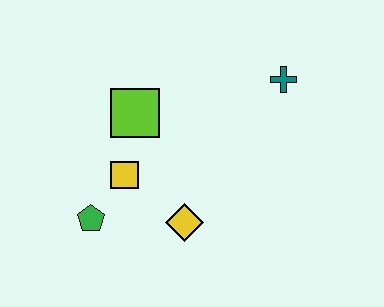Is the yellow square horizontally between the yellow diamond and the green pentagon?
Yes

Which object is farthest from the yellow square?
The teal cross is farthest from the yellow square.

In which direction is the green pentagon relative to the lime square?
The green pentagon is below the lime square.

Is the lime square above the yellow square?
Yes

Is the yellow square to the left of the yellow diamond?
Yes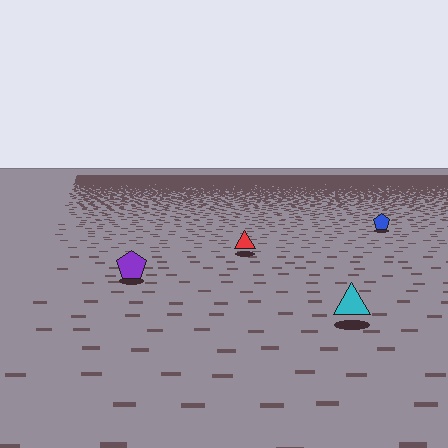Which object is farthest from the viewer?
The blue pentagon is farthest from the viewer. It appears smaller and the ground texture around it is denser.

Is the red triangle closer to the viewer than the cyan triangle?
No. The cyan triangle is closer — you can tell from the texture gradient: the ground texture is coarser near it.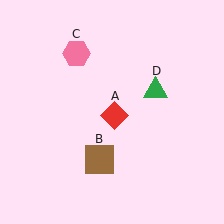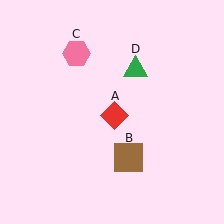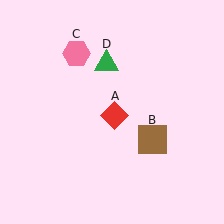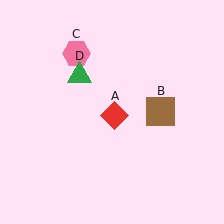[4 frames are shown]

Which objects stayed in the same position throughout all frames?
Red diamond (object A) and pink hexagon (object C) remained stationary.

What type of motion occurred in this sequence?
The brown square (object B), green triangle (object D) rotated counterclockwise around the center of the scene.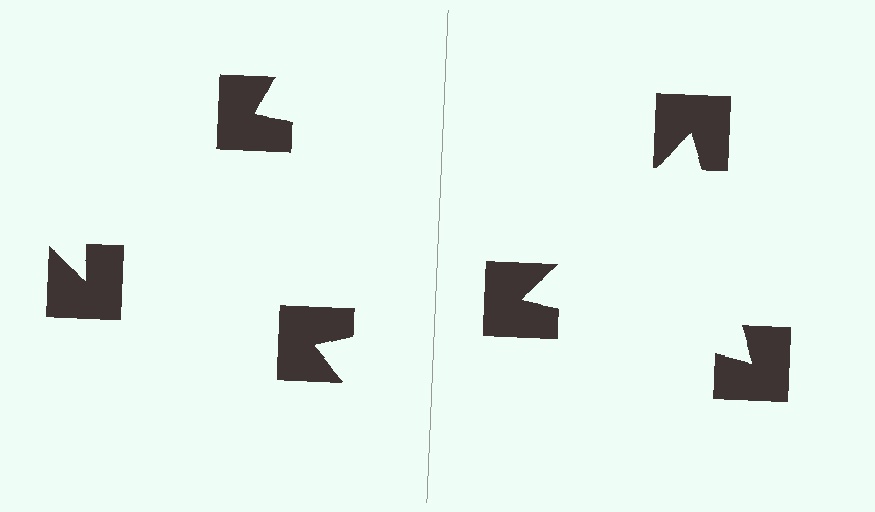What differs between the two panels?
The notched squares are positioned identically on both sides; only the wedge orientations differ. On the right they align to a triangle; on the left they are misaligned.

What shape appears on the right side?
An illusory triangle.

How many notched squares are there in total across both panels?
6 — 3 on each side.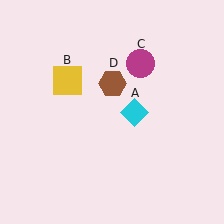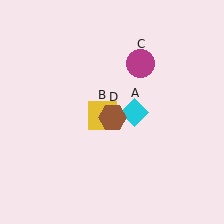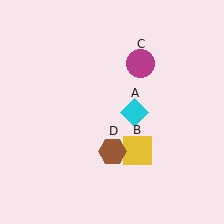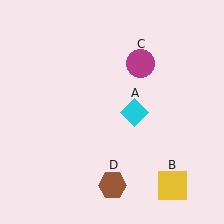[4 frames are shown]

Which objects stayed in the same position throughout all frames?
Cyan diamond (object A) and magenta circle (object C) remained stationary.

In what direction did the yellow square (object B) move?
The yellow square (object B) moved down and to the right.